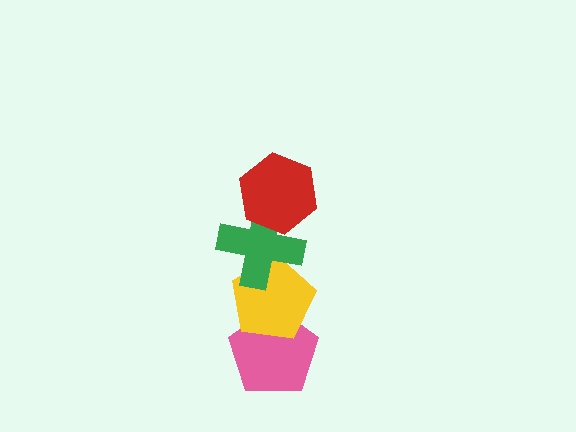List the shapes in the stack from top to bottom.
From top to bottom: the red hexagon, the green cross, the yellow pentagon, the pink pentagon.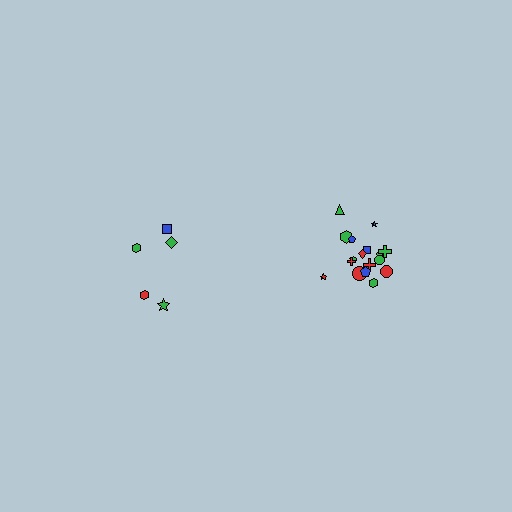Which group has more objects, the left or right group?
The right group.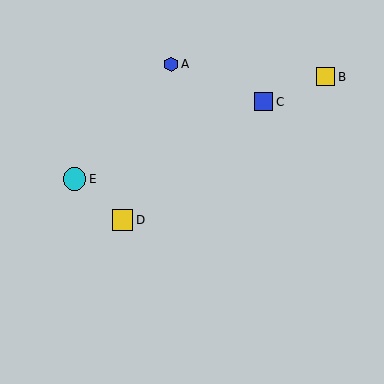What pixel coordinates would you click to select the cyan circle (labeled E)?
Click at (74, 179) to select the cyan circle E.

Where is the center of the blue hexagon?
The center of the blue hexagon is at (171, 64).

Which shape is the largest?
The cyan circle (labeled E) is the largest.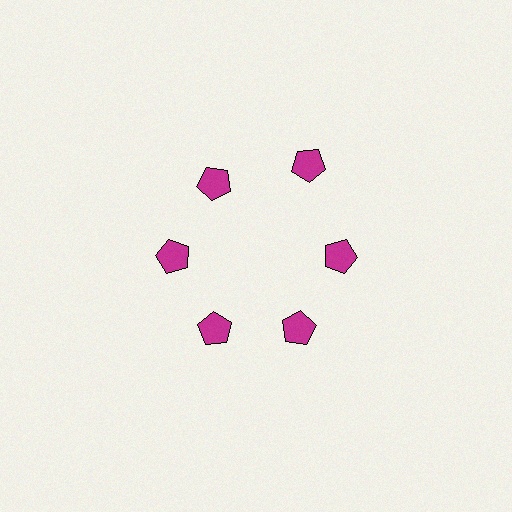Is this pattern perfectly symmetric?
No. The 6 magenta pentagons are arranged in a ring, but one element near the 1 o'clock position is pushed outward from the center, breaking the 6-fold rotational symmetry.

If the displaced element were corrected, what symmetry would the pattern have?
It would have 6-fold rotational symmetry — the pattern would map onto itself every 60 degrees.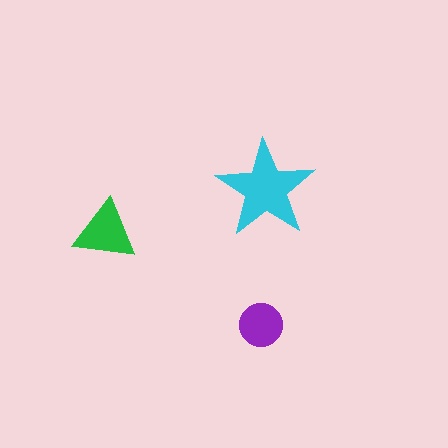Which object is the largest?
The cyan star.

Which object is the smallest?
The purple circle.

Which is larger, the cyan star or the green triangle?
The cyan star.